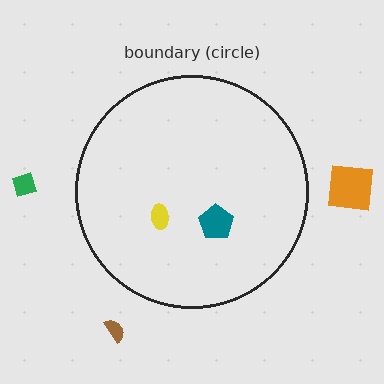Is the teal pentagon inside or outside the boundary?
Inside.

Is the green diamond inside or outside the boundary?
Outside.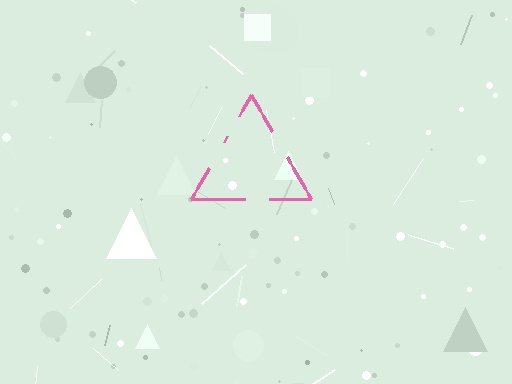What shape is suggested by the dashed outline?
The dashed outline suggests a triangle.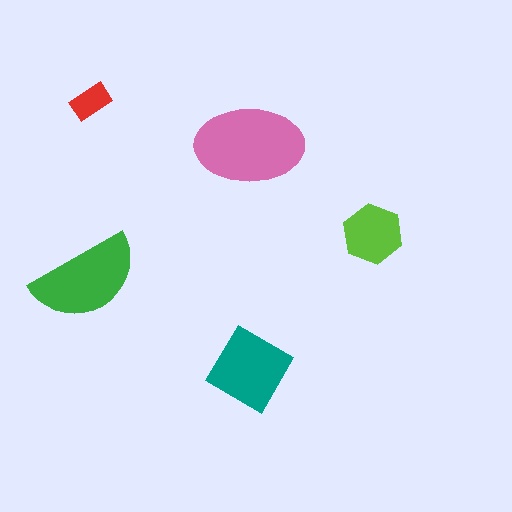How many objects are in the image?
There are 5 objects in the image.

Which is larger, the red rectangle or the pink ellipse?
The pink ellipse.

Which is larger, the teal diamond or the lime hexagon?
The teal diamond.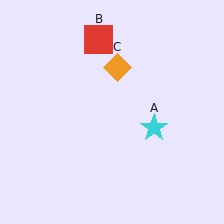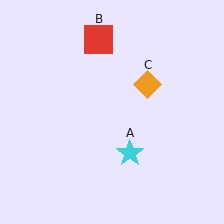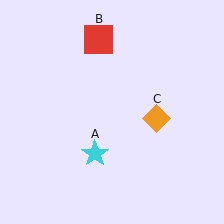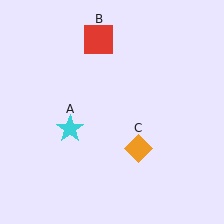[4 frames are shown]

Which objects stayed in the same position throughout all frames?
Red square (object B) remained stationary.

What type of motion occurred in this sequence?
The cyan star (object A), orange diamond (object C) rotated clockwise around the center of the scene.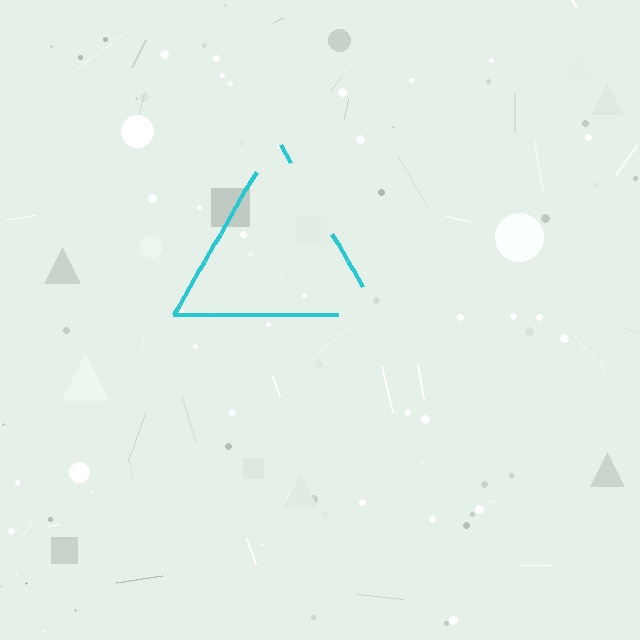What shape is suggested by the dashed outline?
The dashed outline suggests a triangle.